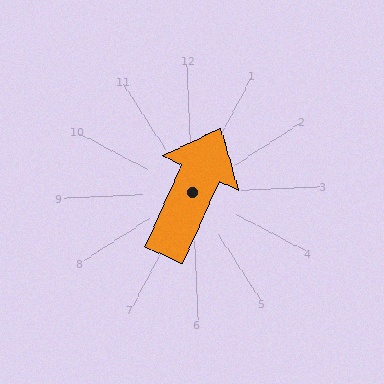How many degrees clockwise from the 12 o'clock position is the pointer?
Approximately 27 degrees.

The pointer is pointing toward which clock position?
Roughly 1 o'clock.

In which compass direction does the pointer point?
Northeast.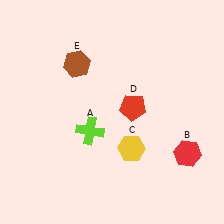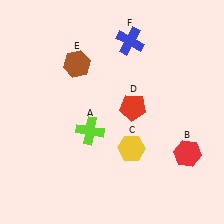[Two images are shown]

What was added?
A blue cross (F) was added in Image 2.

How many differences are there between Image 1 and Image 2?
There is 1 difference between the two images.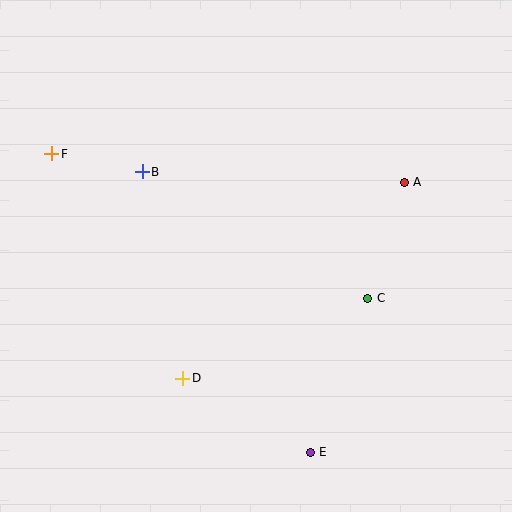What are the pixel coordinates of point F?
Point F is at (52, 154).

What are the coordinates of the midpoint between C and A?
The midpoint between C and A is at (386, 240).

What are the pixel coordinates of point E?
Point E is at (310, 452).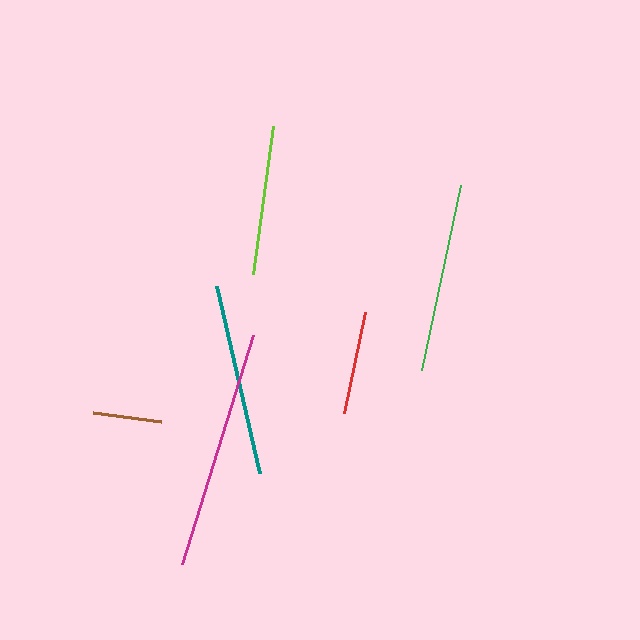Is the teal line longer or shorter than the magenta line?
The magenta line is longer than the teal line.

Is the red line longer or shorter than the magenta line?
The magenta line is longer than the red line.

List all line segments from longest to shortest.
From longest to shortest: magenta, teal, green, lime, red, brown.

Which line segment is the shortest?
The brown line is the shortest at approximately 69 pixels.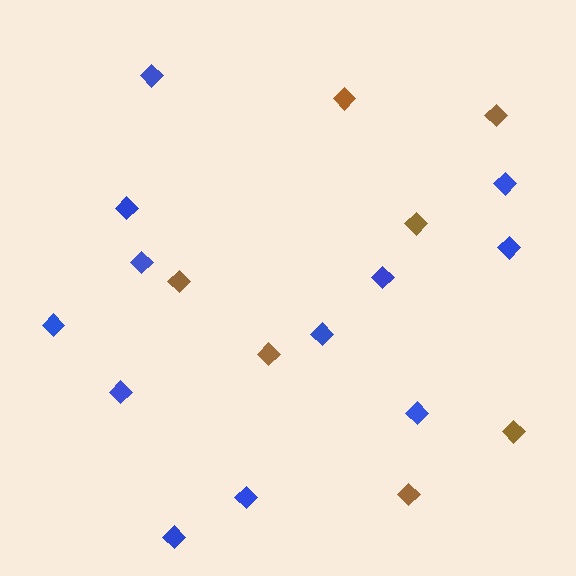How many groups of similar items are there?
There are 2 groups: one group of brown diamonds (7) and one group of blue diamonds (12).